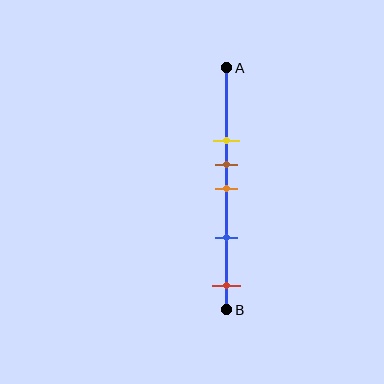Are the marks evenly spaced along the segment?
No, the marks are not evenly spaced.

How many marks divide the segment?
There are 5 marks dividing the segment.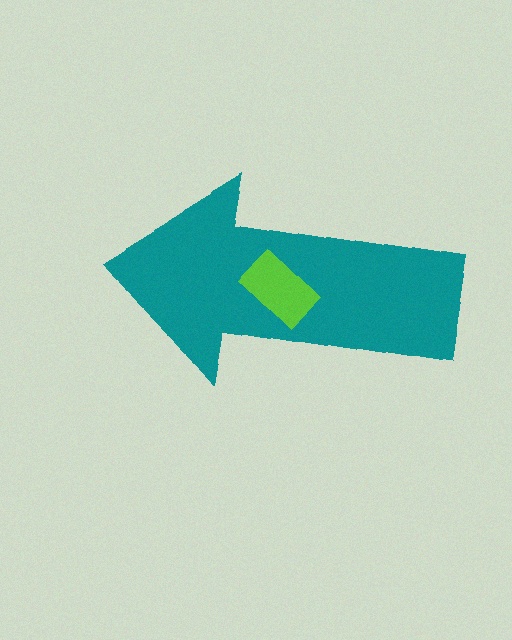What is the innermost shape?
The lime rectangle.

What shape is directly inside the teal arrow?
The lime rectangle.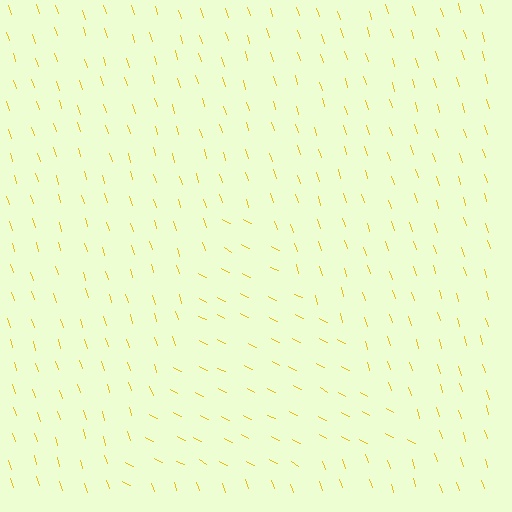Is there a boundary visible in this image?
Yes, there is a texture boundary formed by a change in line orientation.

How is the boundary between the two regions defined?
The boundary is defined purely by a change in line orientation (approximately 45 degrees difference). All lines are the same color and thickness.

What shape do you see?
I see a triangle.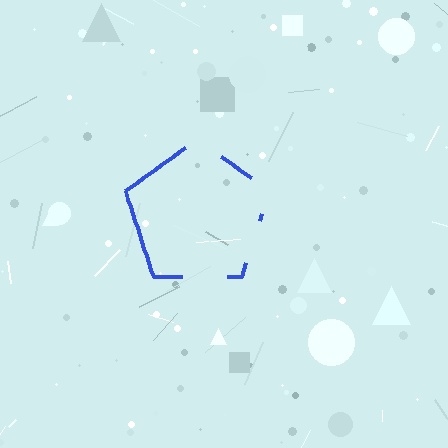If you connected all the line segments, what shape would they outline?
They would outline a pentagon.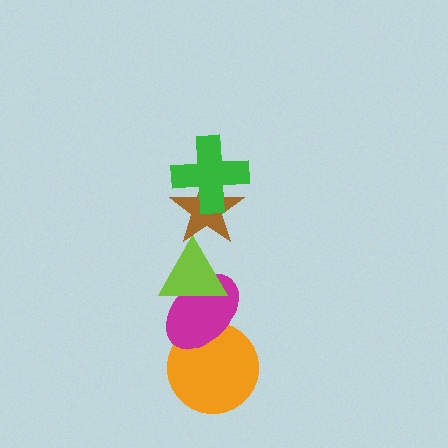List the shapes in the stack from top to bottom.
From top to bottom: the green cross, the brown star, the lime triangle, the magenta ellipse, the orange circle.